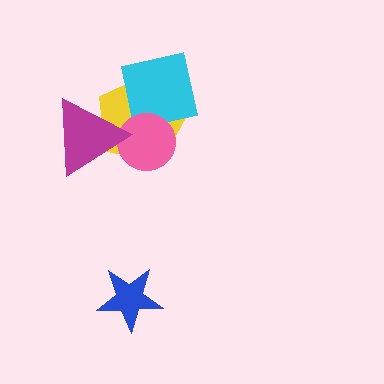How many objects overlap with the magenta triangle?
2 objects overlap with the magenta triangle.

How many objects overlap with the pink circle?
3 objects overlap with the pink circle.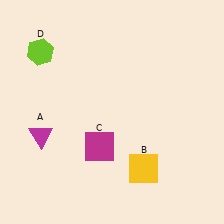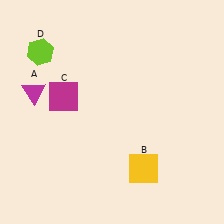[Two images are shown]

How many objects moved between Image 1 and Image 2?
2 objects moved between the two images.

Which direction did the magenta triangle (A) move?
The magenta triangle (A) moved up.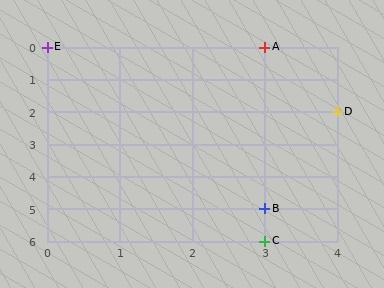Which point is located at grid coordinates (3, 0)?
Point A is at (3, 0).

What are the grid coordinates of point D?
Point D is at grid coordinates (4, 2).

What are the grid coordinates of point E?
Point E is at grid coordinates (0, 0).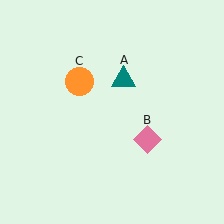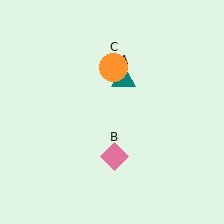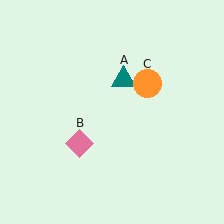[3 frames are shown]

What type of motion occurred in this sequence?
The pink diamond (object B), orange circle (object C) rotated clockwise around the center of the scene.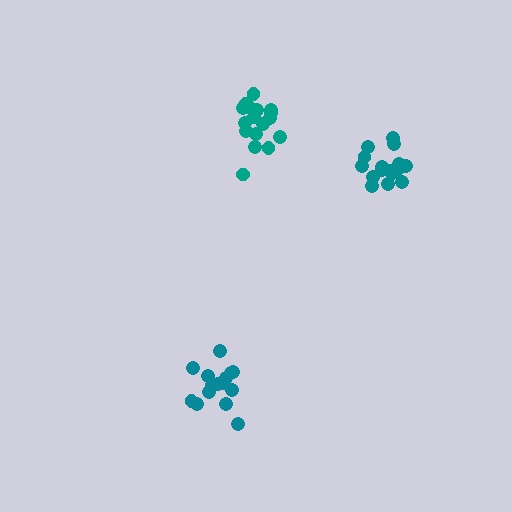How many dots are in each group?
Group 1: 15 dots, Group 2: 16 dots, Group 3: 17 dots (48 total).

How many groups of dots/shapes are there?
There are 3 groups.